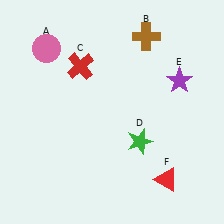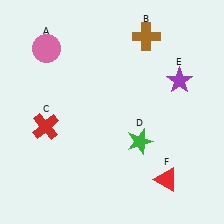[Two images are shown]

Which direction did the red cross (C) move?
The red cross (C) moved down.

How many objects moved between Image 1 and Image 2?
1 object moved between the two images.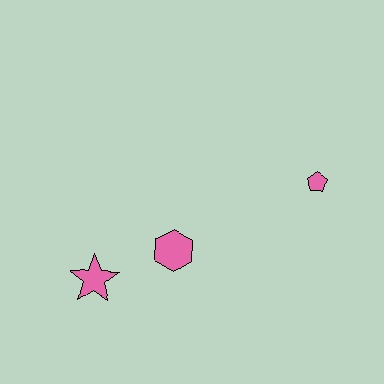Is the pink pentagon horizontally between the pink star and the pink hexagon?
No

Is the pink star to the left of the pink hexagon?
Yes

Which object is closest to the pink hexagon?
The pink star is closest to the pink hexagon.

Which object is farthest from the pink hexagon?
The pink pentagon is farthest from the pink hexagon.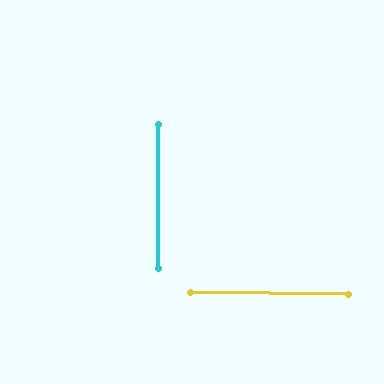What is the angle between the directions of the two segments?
Approximately 89 degrees.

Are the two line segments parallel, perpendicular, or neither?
Perpendicular — they meet at approximately 89°.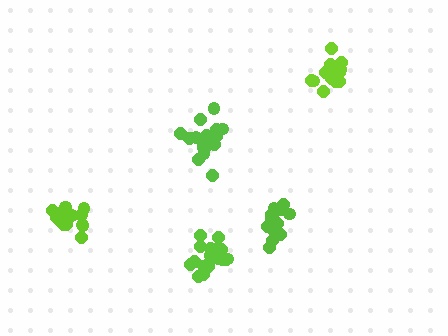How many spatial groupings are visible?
There are 5 spatial groupings.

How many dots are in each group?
Group 1: 16 dots, Group 2: 15 dots, Group 3: 20 dots, Group 4: 15 dots, Group 5: 18 dots (84 total).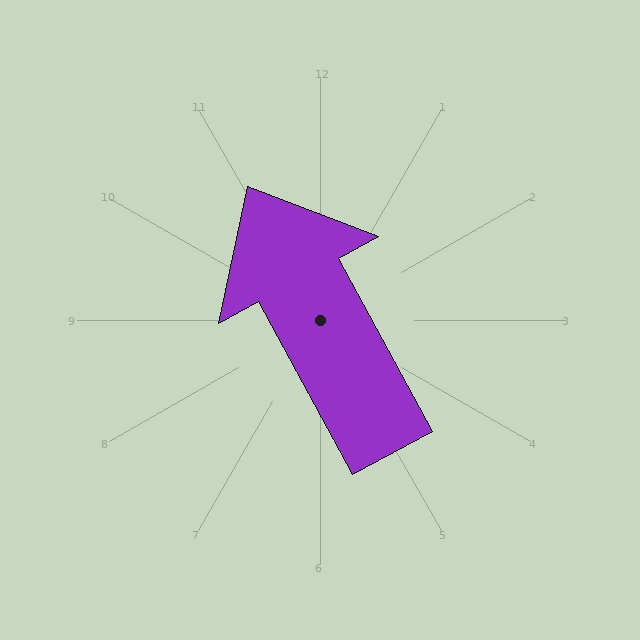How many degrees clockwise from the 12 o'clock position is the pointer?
Approximately 332 degrees.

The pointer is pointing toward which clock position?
Roughly 11 o'clock.